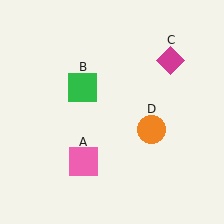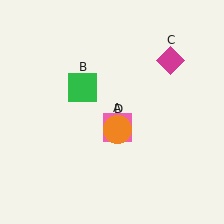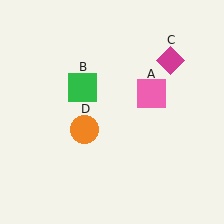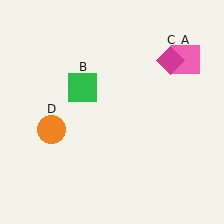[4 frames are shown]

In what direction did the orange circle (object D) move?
The orange circle (object D) moved left.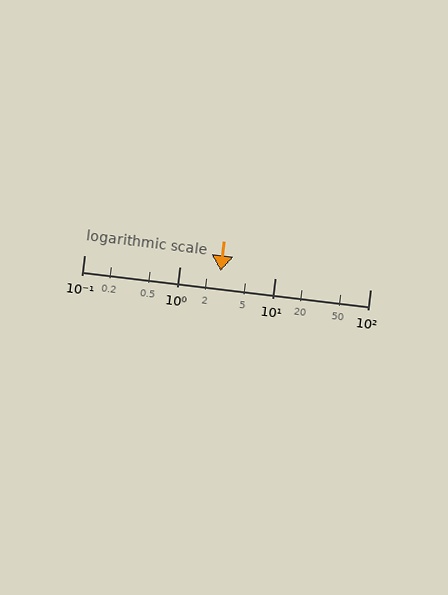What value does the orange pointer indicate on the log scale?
The pointer indicates approximately 2.7.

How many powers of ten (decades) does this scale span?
The scale spans 3 decades, from 0.1 to 100.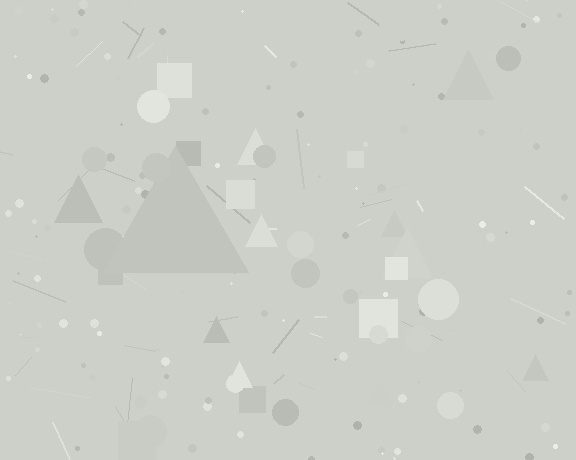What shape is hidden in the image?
A triangle is hidden in the image.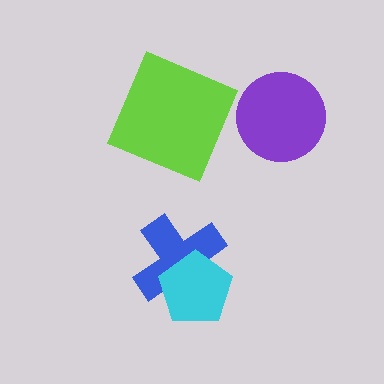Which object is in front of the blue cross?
The cyan pentagon is in front of the blue cross.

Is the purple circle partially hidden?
No, no other shape covers it.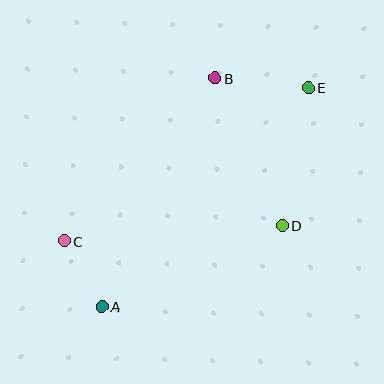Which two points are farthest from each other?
Points A and E are farthest from each other.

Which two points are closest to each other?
Points A and C are closest to each other.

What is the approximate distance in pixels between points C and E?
The distance between C and E is approximately 288 pixels.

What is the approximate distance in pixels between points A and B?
The distance between A and B is approximately 255 pixels.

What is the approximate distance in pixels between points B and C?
The distance between B and C is approximately 222 pixels.